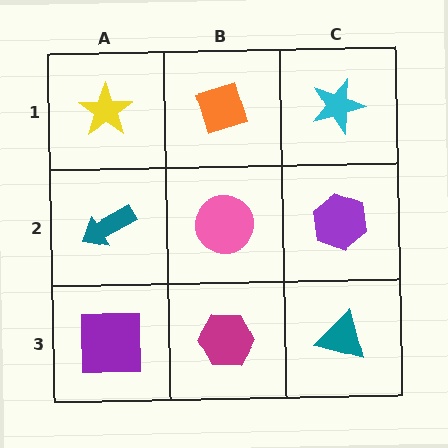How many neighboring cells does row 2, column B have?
4.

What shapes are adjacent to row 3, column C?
A purple hexagon (row 2, column C), a magenta hexagon (row 3, column B).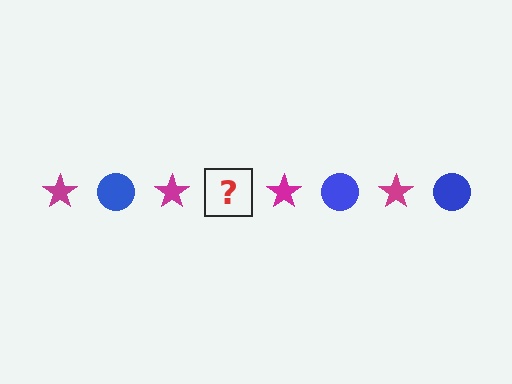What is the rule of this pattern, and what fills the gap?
The rule is that the pattern alternates between magenta star and blue circle. The gap should be filled with a blue circle.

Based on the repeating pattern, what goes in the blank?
The blank should be a blue circle.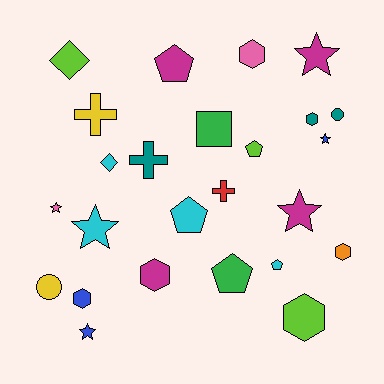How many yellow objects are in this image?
There are 2 yellow objects.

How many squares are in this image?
There is 1 square.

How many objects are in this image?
There are 25 objects.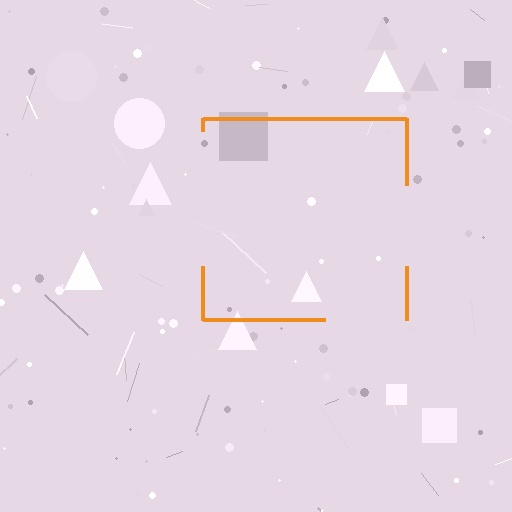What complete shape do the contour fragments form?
The contour fragments form a square.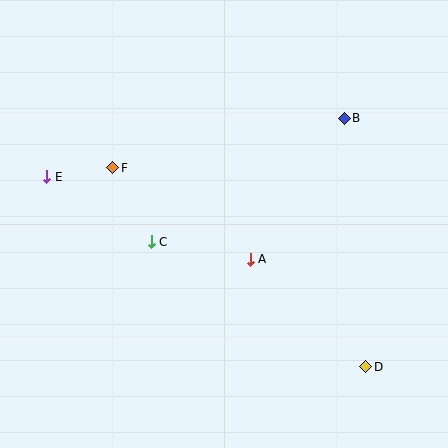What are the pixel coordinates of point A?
Point A is at (250, 259).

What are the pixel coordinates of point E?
Point E is at (47, 177).